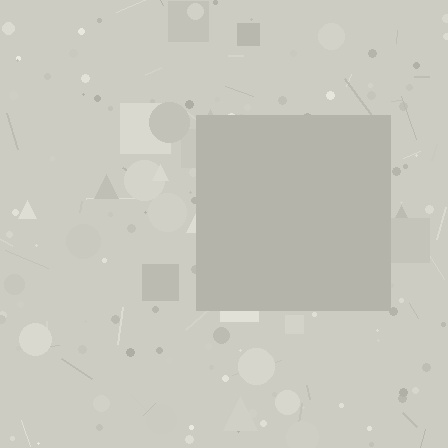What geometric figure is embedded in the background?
A square is embedded in the background.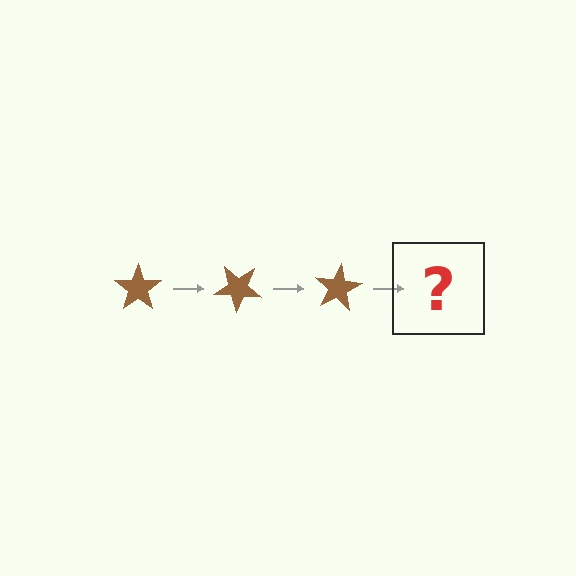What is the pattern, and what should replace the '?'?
The pattern is that the star rotates 40 degrees each step. The '?' should be a brown star rotated 120 degrees.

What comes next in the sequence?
The next element should be a brown star rotated 120 degrees.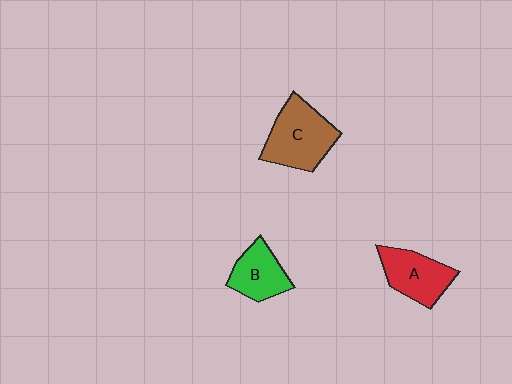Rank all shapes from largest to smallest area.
From largest to smallest: C (brown), A (red), B (green).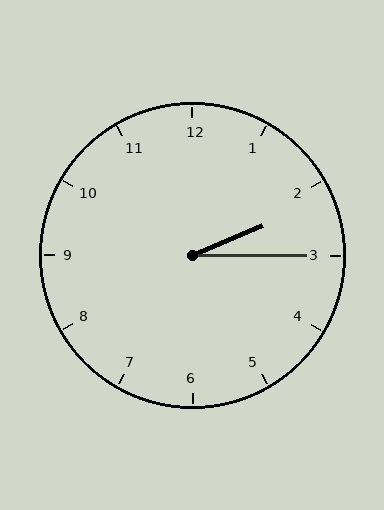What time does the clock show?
2:15.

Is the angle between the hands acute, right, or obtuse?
It is acute.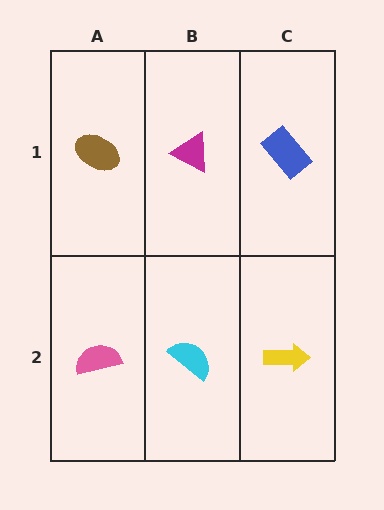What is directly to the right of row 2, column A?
A cyan semicircle.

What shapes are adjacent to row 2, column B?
A magenta triangle (row 1, column B), a pink semicircle (row 2, column A), a yellow arrow (row 2, column C).